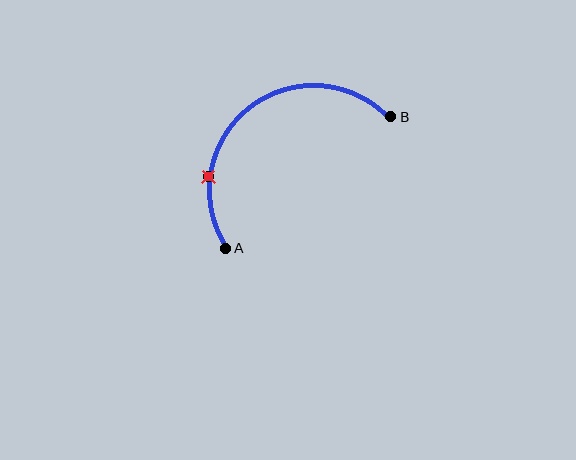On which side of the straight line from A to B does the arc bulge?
The arc bulges above and to the left of the straight line connecting A and B.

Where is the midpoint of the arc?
The arc midpoint is the point on the curve farthest from the straight line joining A and B. It sits above and to the left of that line.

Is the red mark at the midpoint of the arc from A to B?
No. The red mark lies on the arc but is closer to endpoint A. The arc midpoint would be at the point on the curve equidistant along the arc from both A and B.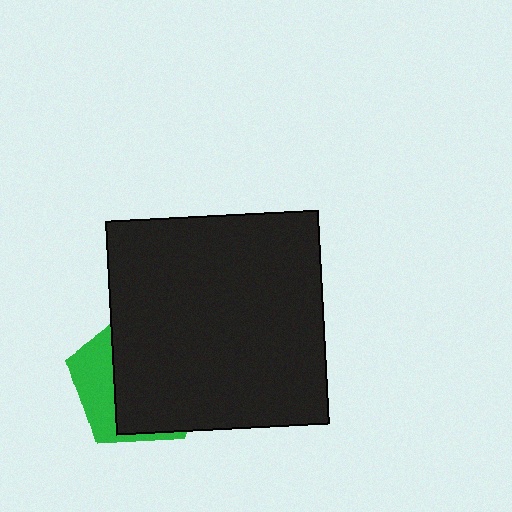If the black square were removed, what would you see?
You would see the complete green pentagon.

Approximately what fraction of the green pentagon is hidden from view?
Roughly 69% of the green pentagon is hidden behind the black square.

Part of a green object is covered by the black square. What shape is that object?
It is a pentagon.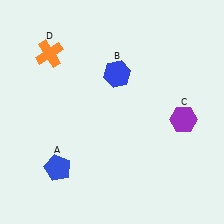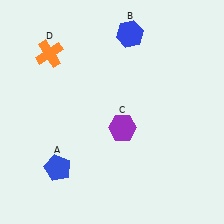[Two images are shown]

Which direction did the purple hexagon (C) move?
The purple hexagon (C) moved left.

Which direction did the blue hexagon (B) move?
The blue hexagon (B) moved up.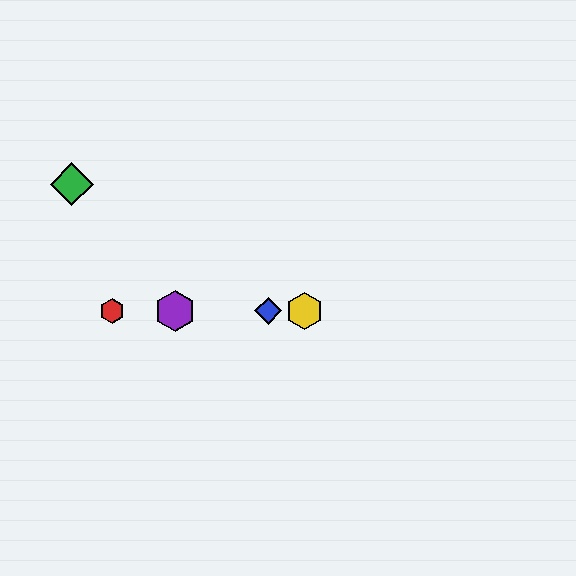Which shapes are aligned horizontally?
The red hexagon, the blue diamond, the yellow hexagon, the purple hexagon are aligned horizontally.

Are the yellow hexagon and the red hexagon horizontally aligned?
Yes, both are at y≈311.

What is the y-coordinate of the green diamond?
The green diamond is at y≈184.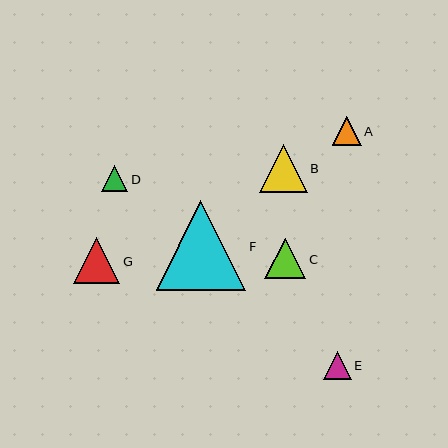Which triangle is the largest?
Triangle F is the largest with a size of approximately 90 pixels.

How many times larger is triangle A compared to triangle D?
Triangle A is approximately 1.1 times the size of triangle D.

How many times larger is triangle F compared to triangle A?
Triangle F is approximately 3.1 times the size of triangle A.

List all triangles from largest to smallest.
From largest to smallest: F, B, G, C, A, E, D.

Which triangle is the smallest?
Triangle D is the smallest with a size of approximately 26 pixels.